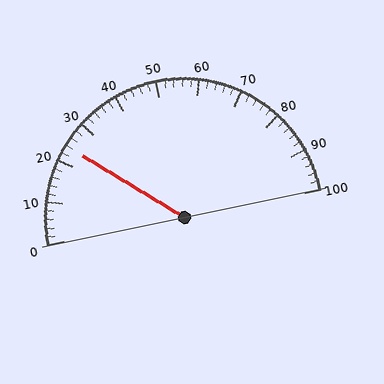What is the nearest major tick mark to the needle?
The nearest major tick mark is 20.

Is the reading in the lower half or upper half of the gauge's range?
The reading is in the lower half of the range (0 to 100).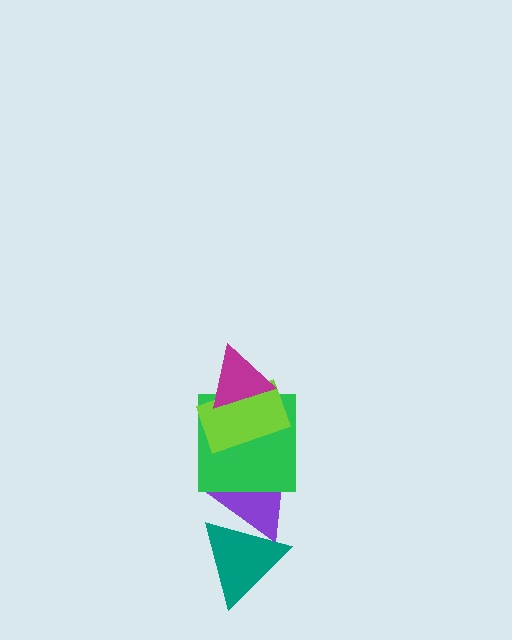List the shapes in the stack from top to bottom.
From top to bottom: the magenta triangle, the lime rectangle, the green square, the purple triangle, the teal triangle.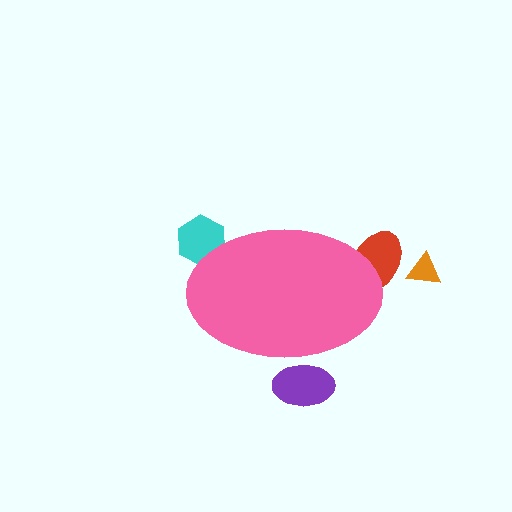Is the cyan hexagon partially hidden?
Yes, the cyan hexagon is partially hidden behind the pink ellipse.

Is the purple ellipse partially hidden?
Yes, the purple ellipse is partially hidden behind the pink ellipse.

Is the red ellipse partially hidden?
Yes, the red ellipse is partially hidden behind the pink ellipse.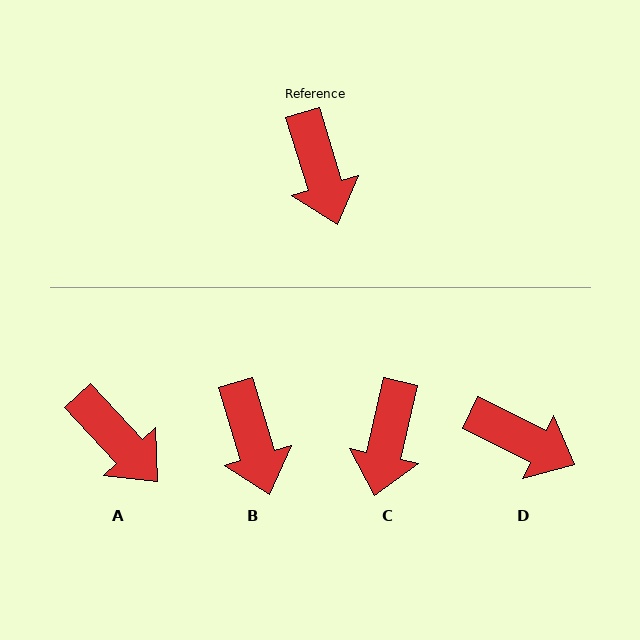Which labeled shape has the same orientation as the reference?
B.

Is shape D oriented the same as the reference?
No, it is off by about 46 degrees.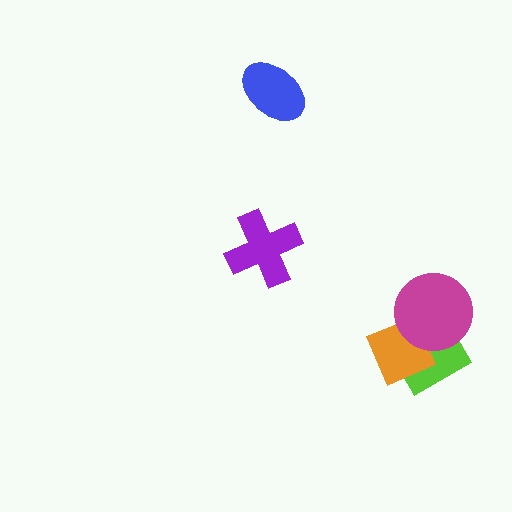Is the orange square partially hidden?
Yes, it is partially covered by another shape.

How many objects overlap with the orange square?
2 objects overlap with the orange square.